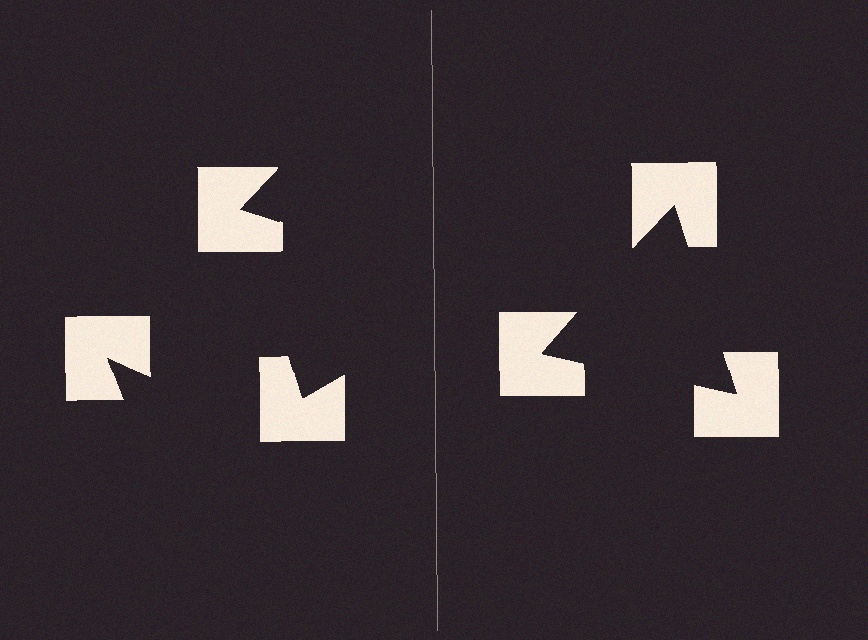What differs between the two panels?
The notched squares are positioned identically on both sides; only the wedge orientations differ. On the right they align to a triangle; on the left they are misaligned.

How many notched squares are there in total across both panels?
6 — 3 on each side.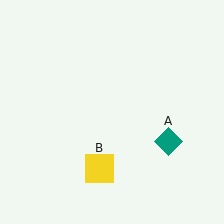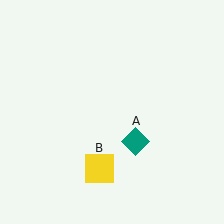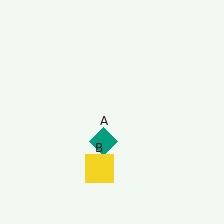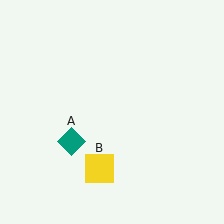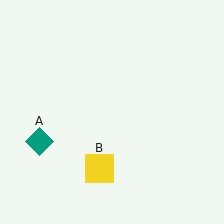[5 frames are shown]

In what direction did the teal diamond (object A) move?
The teal diamond (object A) moved left.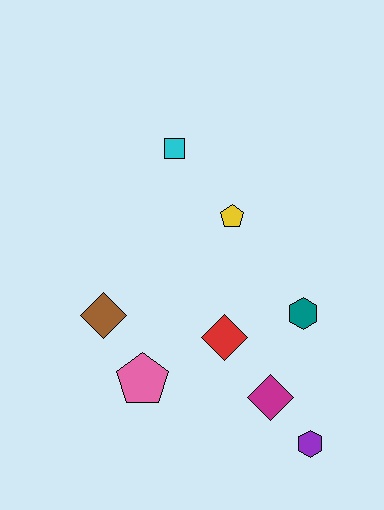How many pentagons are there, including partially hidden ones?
There are 2 pentagons.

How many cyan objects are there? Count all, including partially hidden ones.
There is 1 cyan object.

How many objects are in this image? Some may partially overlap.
There are 8 objects.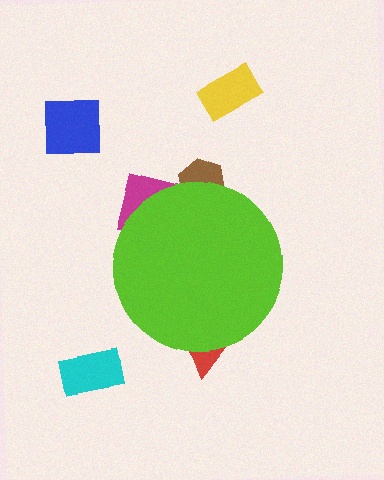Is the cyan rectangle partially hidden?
No, the cyan rectangle is fully visible.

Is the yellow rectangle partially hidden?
No, the yellow rectangle is fully visible.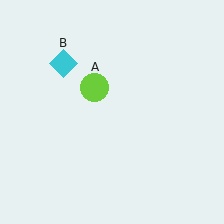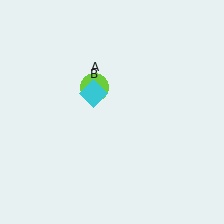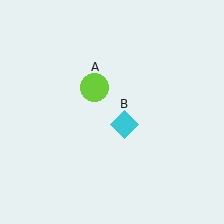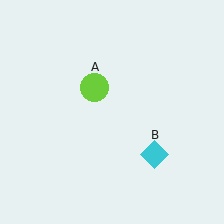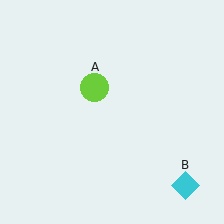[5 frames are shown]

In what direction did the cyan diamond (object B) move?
The cyan diamond (object B) moved down and to the right.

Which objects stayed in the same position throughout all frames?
Lime circle (object A) remained stationary.